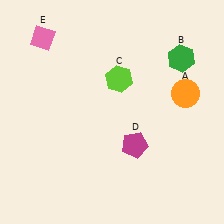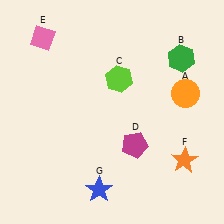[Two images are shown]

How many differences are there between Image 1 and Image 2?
There are 2 differences between the two images.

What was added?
An orange star (F), a blue star (G) were added in Image 2.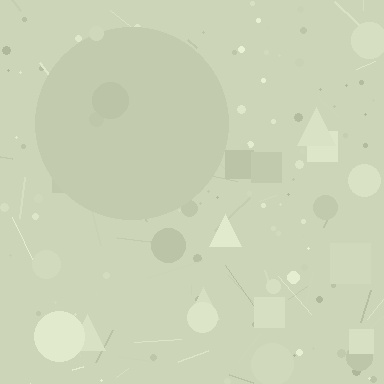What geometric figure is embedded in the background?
A circle is embedded in the background.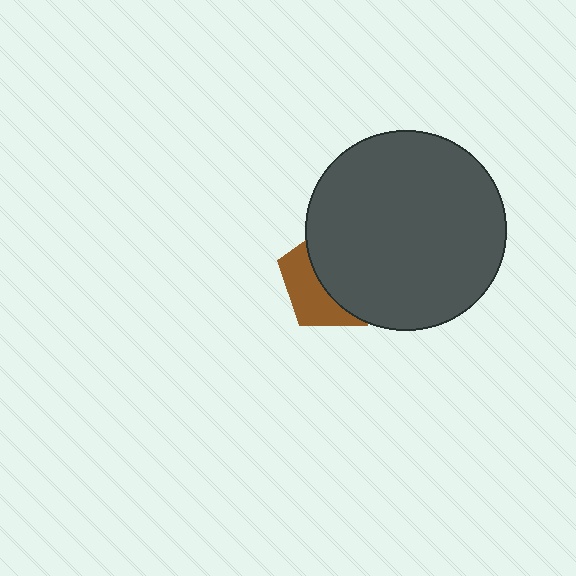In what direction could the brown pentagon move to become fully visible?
The brown pentagon could move left. That would shift it out from behind the dark gray circle entirely.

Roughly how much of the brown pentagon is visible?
A small part of it is visible (roughly 38%).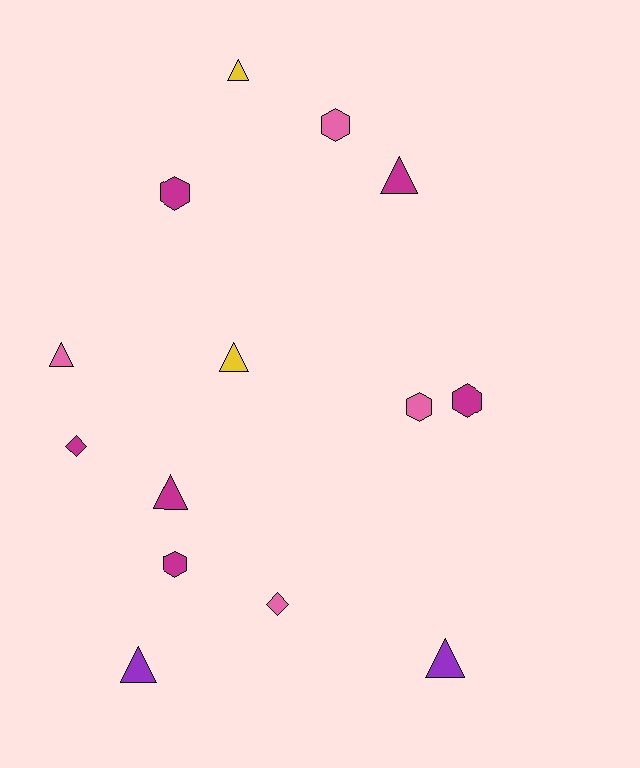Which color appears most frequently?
Magenta, with 6 objects.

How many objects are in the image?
There are 14 objects.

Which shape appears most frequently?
Triangle, with 7 objects.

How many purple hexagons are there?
There are no purple hexagons.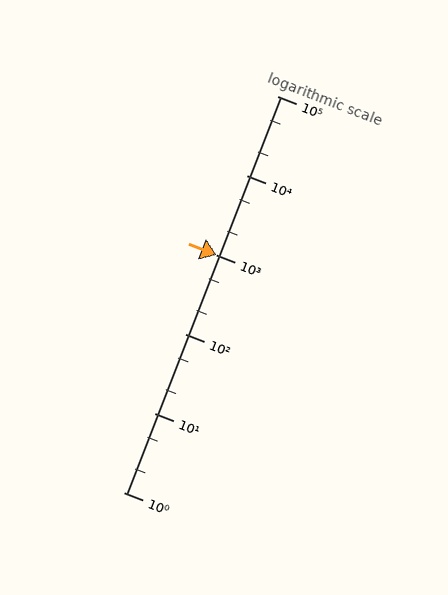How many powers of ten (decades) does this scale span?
The scale spans 5 decades, from 1 to 100000.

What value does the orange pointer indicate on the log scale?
The pointer indicates approximately 1000.